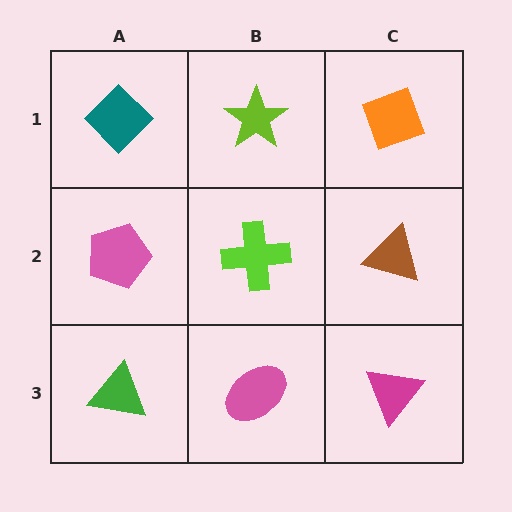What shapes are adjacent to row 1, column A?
A pink pentagon (row 2, column A), a lime star (row 1, column B).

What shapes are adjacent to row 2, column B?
A lime star (row 1, column B), a pink ellipse (row 3, column B), a pink pentagon (row 2, column A), a brown triangle (row 2, column C).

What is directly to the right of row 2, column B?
A brown triangle.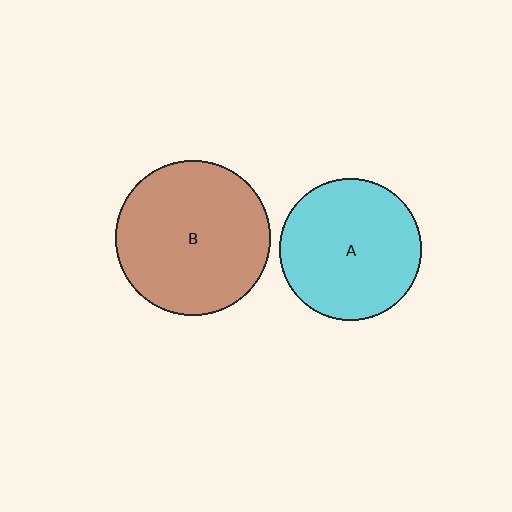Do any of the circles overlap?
No, none of the circles overlap.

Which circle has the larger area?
Circle B (brown).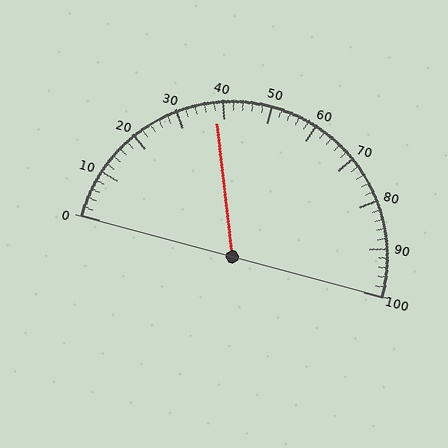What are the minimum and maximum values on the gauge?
The gauge ranges from 0 to 100.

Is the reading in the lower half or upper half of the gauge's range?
The reading is in the lower half of the range (0 to 100).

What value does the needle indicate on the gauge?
The needle indicates approximately 38.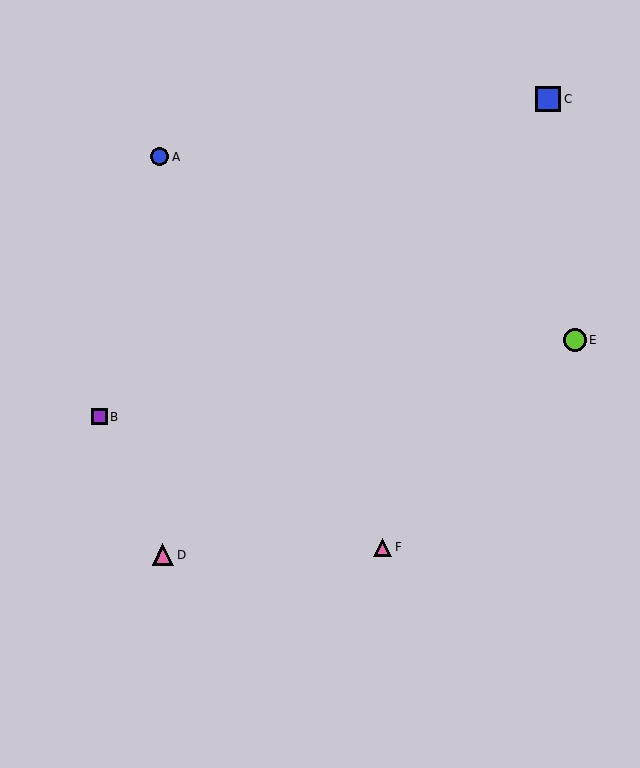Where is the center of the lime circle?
The center of the lime circle is at (575, 340).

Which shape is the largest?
The blue square (labeled C) is the largest.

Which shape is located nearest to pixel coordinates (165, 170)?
The blue circle (labeled A) at (159, 157) is nearest to that location.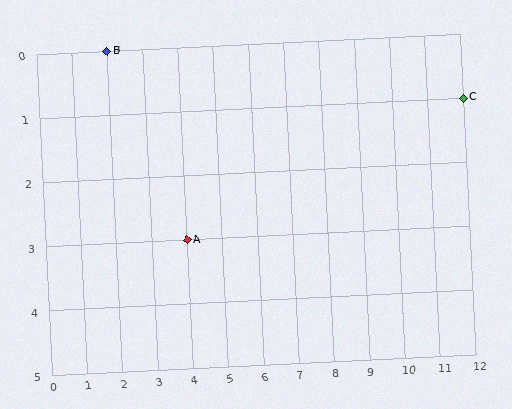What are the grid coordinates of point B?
Point B is at grid coordinates (2, 0).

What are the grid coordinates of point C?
Point C is at grid coordinates (12, 1).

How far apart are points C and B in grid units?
Points C and B are 10 columns and 1 row apart (about 10.0 grid units diagonally).